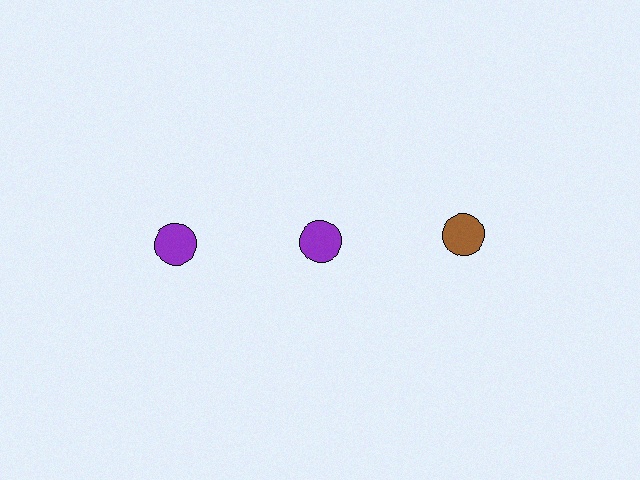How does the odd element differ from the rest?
It has a different color: brown instead of purple.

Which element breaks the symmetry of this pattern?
The brown circle in the top row, center column breaks the symmetry. All other shapes are purple circles.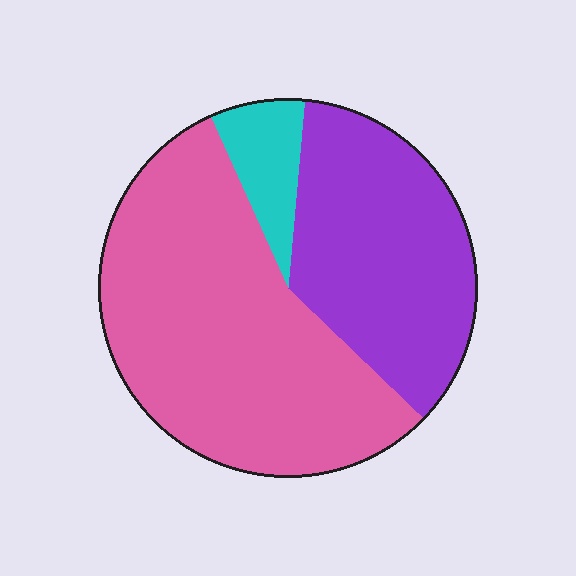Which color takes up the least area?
Cyan, at roughly 10%.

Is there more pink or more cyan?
Pink.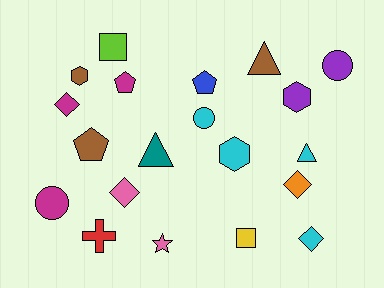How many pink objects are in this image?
There are 2 pink objects.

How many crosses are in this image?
There is 1 cross.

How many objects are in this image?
There are 20 objects.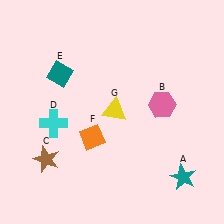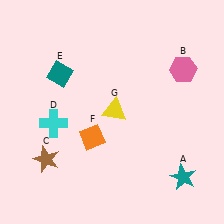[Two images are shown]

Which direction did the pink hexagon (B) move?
The pink hexagon (B) moved up.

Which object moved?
The pink hexagon (B) moved up.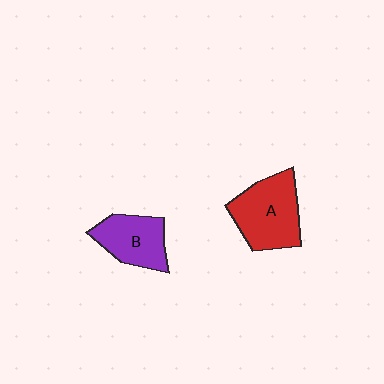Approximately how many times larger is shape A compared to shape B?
Approximately 1.3 times.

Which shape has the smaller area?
Shape B (purple).